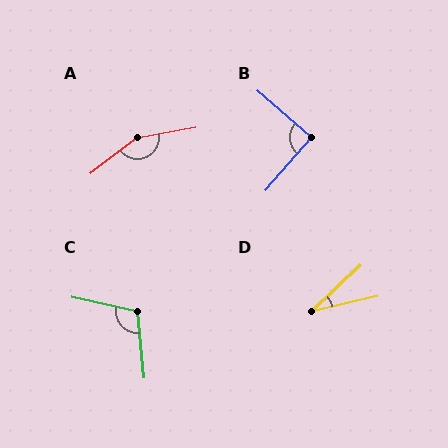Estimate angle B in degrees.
Approximately 89 degrees.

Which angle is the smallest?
D, at approximately 30 degrees.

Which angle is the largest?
A, at approximately 152 degrees.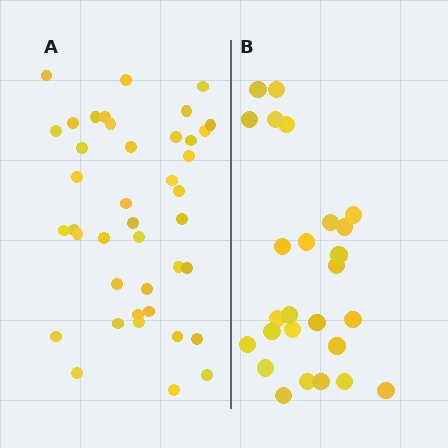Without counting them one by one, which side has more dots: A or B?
Region A (the left region) has more dots.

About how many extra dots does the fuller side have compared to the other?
Region A has approximately 15 more dots than region B.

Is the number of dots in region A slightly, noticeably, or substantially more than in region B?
Region A has substantially more. The ratio is roughly 1.6 to 1.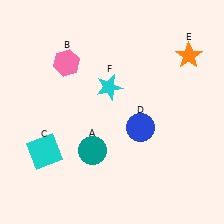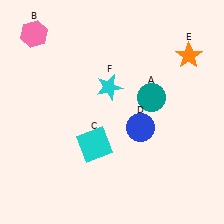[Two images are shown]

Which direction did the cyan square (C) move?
The cyan square (C) moved right.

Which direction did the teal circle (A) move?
The teal circle (A) moved right.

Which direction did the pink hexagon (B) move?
The pink hexagon (B) moved left.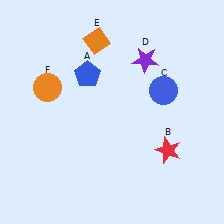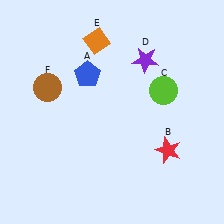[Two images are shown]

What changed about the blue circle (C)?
In Image 1, C is blue. In Image 2, it changed to lime.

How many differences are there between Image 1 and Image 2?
There are 2 differences between the two images.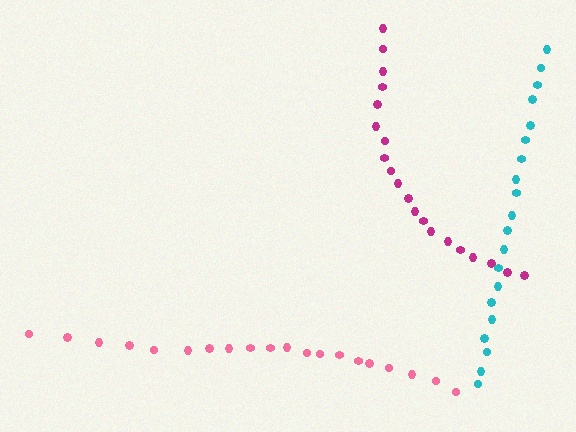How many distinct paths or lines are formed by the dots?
There are 3 distinct paths.